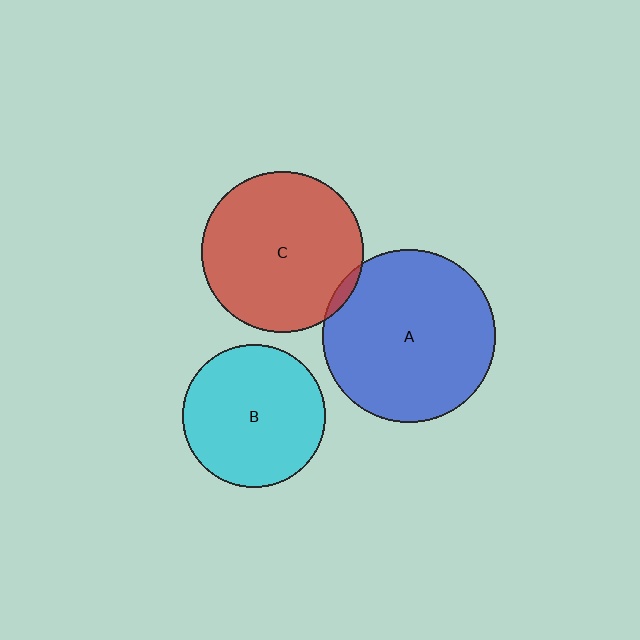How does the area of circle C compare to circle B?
Approximately 1.3 times.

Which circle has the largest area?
Circle A (blue).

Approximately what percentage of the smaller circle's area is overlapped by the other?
Approximately 5%.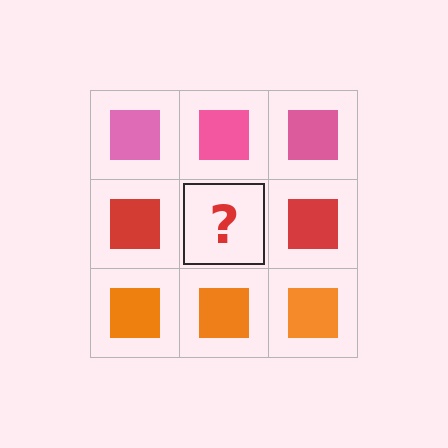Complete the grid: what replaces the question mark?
The question mark should be replaced with a red square.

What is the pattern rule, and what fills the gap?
The rule is that each row has a consistent color. The gap should be filled with a red square.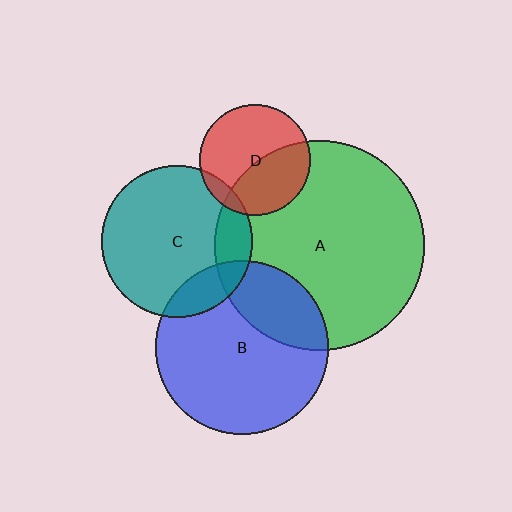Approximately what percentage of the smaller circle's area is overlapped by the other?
Approximately 25%.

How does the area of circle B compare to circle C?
Approximately 1.3 times.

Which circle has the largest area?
Circle A (green).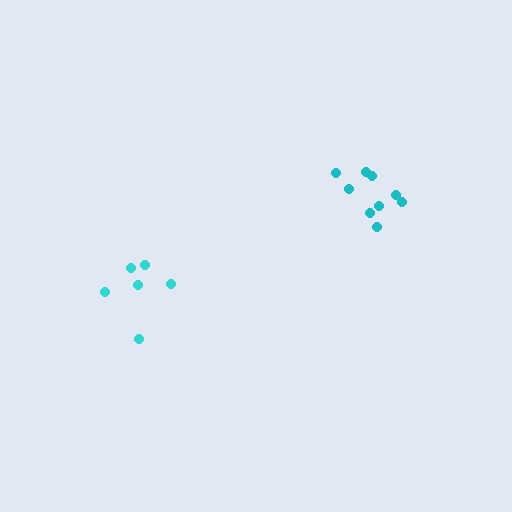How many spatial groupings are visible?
There are 2 spatial groupings.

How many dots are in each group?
Group 1: 9 dots, Group 2: 6 dots (15 total).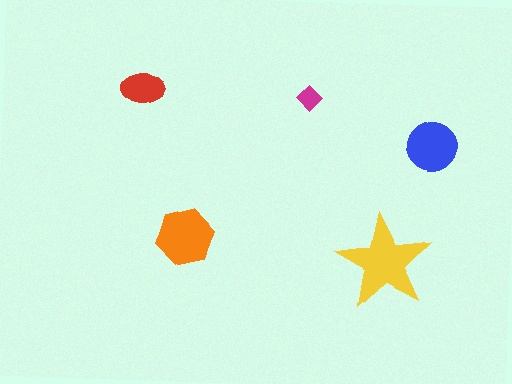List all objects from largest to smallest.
The yellow star, the orange hexagon, the blue circle, the red ellipse, the magenta diamond.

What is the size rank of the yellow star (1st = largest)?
1st.